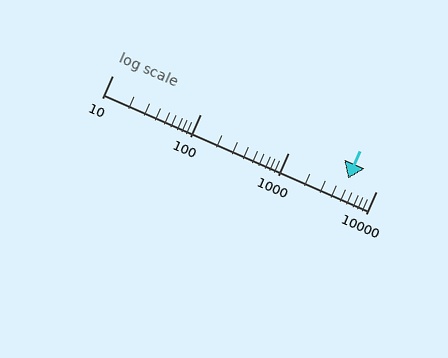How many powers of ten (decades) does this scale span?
The scale spans 3 decades, from 10 to 10000.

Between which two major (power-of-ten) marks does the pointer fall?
The pointer is between 1000 and 10000.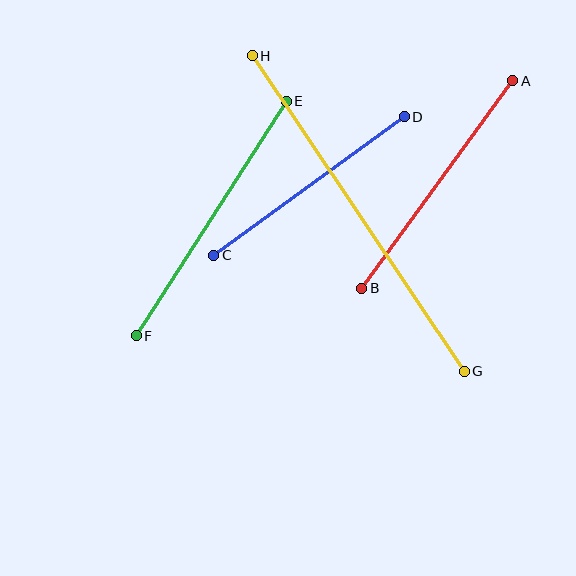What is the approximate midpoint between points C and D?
The midpoint is at approximately (309, 186) pixels.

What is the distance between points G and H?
The distance is approximately 380 pixels.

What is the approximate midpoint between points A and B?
The midpoint is at approximately (437, 185) pixels.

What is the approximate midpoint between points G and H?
The midpoint is at approximately (358, 213) pixels.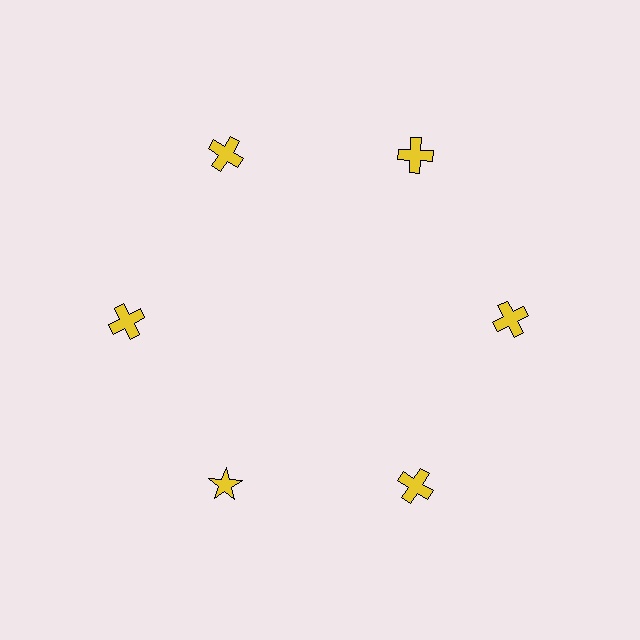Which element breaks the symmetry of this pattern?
The yellow star at roughly the 7 o'clock position breaks the symmetry. All other shapes are yellow crosses.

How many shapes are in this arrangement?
There are 6 shapes arranged in a ring pattern.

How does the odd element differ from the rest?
It has a different shape: star instead of cross.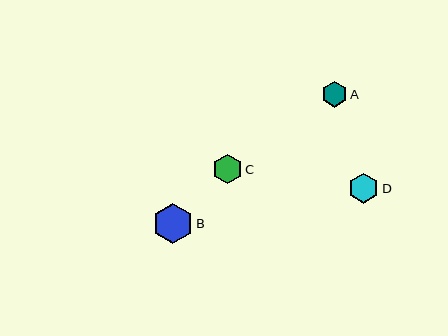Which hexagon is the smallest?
Hexagon A is the smallest with a size of approximately 26 pixels.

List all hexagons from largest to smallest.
From largest to smallest: B, D, C, A.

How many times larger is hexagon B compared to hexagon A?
Hexagon B is approximately 1.6 times the size of hexagon A.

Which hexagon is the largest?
Hexagon B is the largest with a size of approximately 40 pixels.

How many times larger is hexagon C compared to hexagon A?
Hexagon C is approximately 1.2 times the size of hexagon A.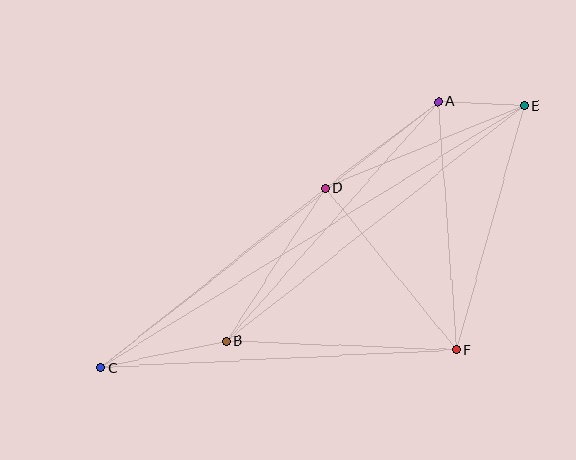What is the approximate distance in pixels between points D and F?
The distance between D and F is approximately 208 pixels.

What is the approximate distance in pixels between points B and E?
The distance between B and E is approximately 380 pixels.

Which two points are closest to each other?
Points A and E are closest to each other.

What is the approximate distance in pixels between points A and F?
The distance between A and F is approximately 249 pixels.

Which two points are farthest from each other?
Points C and E are farthest from each other.